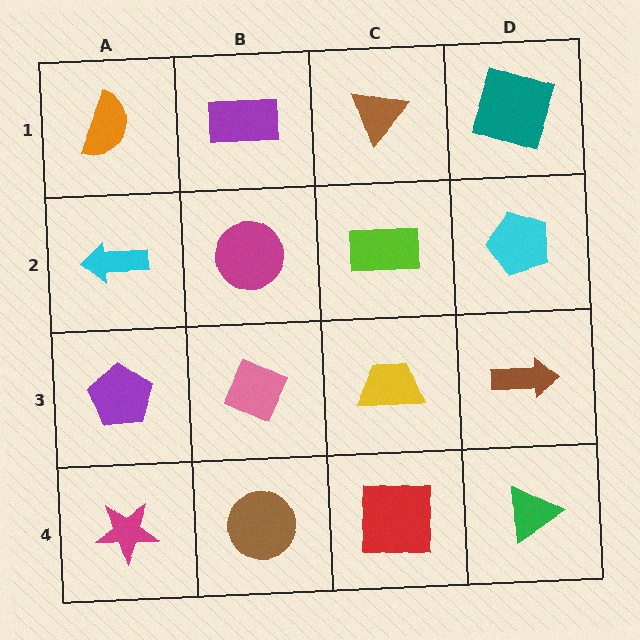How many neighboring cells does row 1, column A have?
2.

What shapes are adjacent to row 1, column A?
A cyan arrow (row 2, column A), a purple rectangle (row 1, column B).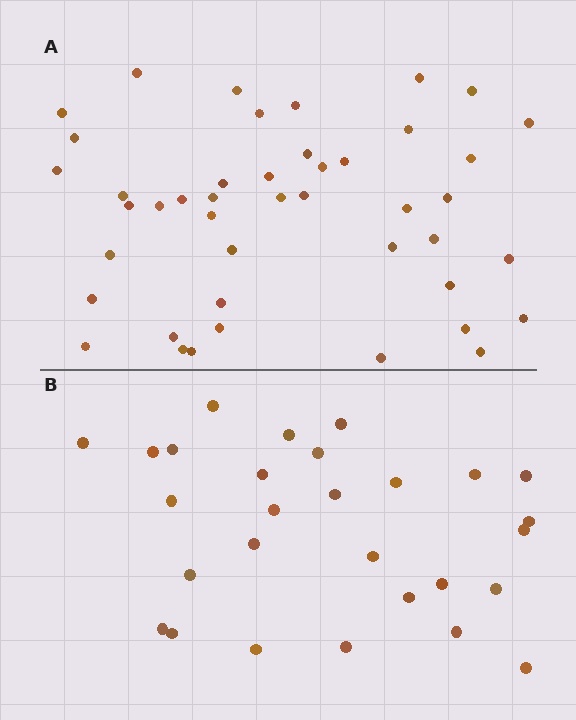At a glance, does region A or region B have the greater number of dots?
Region A (the top region) has more dots.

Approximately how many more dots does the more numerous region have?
Region A has approximately 15 more dots than region B.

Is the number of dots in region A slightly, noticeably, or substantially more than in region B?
Region A has substantially more. The ratio is roughly 1.6 to 1.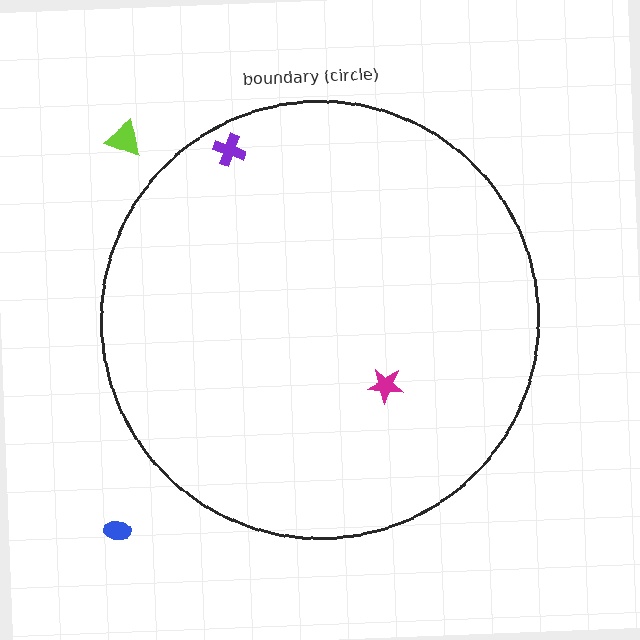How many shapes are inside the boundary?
2 inside, 2 outside.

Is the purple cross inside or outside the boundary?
Inside.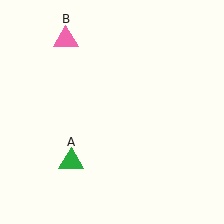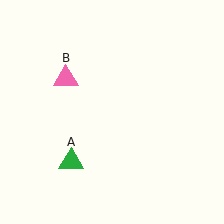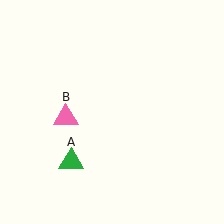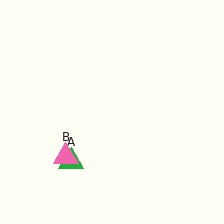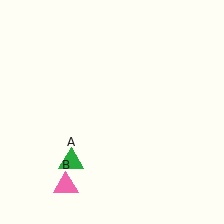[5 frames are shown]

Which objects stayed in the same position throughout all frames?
Green triangle (object A) remained stationary.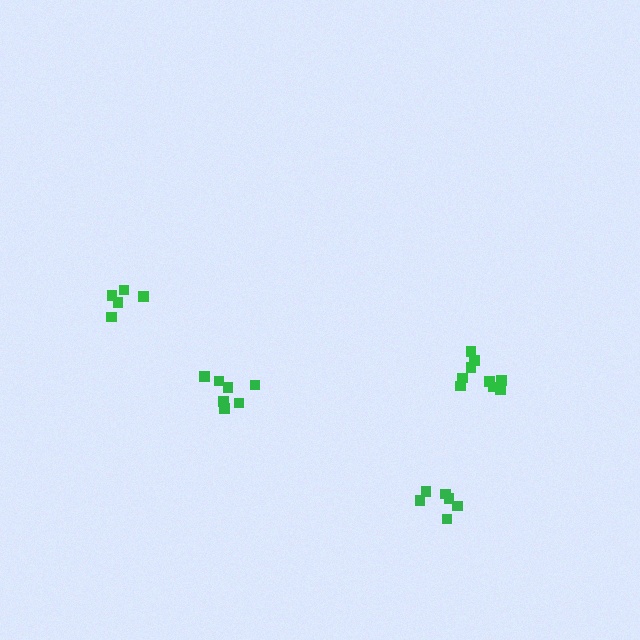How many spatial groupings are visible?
There are 4 spatial groupings.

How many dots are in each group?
Group 1: 7 dots, Group 2: 9 dots, Group 3: 6 dots, Group 4: 5 dots (27 total).